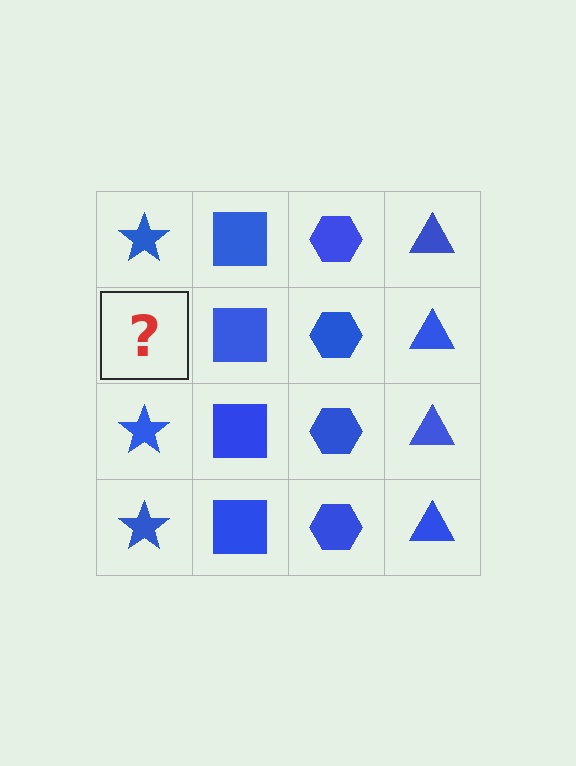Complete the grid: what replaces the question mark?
The question mark should be replaced with a blue star.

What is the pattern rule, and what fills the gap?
The rule is that each column has a consistent shape. The gap should be filled with a blue star.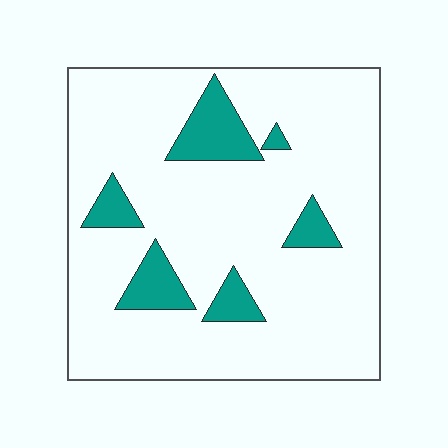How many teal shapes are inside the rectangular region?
6.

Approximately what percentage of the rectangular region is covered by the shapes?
Approximately 15%.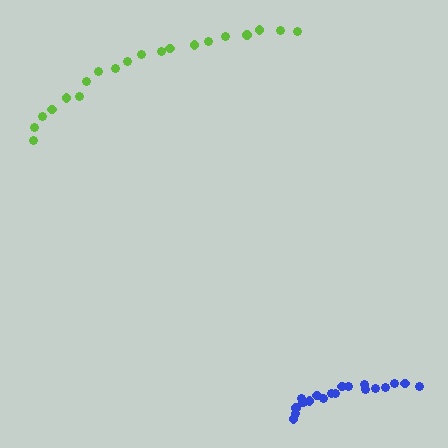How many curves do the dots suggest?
There are 2 distinct paths.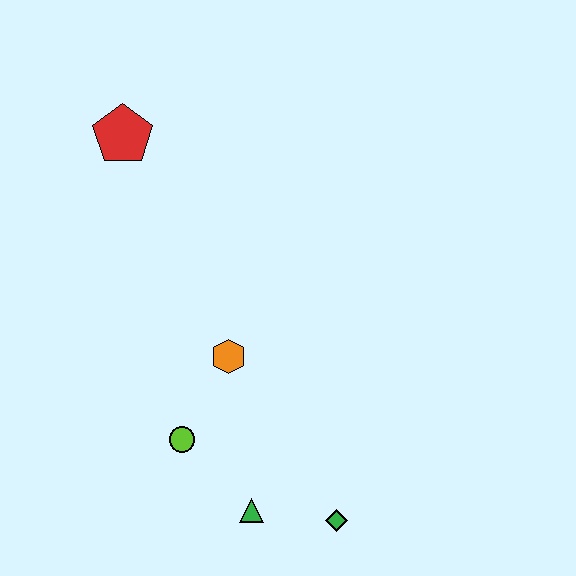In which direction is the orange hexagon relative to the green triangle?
The orange hexagon is above the green triangle.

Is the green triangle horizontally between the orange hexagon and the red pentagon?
No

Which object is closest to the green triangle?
The green diamond is closest to the green triangle.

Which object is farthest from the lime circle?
The red pentagon is farthest from the lime circle.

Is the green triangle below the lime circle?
Yes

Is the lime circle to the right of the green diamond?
No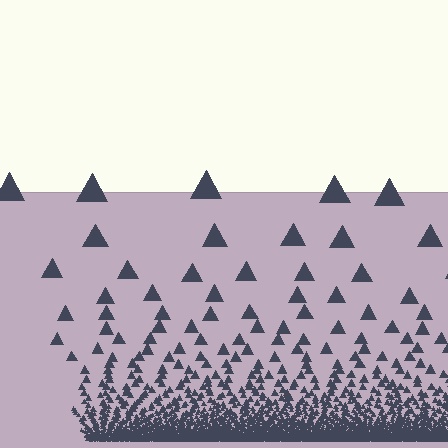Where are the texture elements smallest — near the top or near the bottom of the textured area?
Near the bottom.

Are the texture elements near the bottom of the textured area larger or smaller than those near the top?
Smaller. The gradient is inverted — elements near the bottom are smaller and denser.